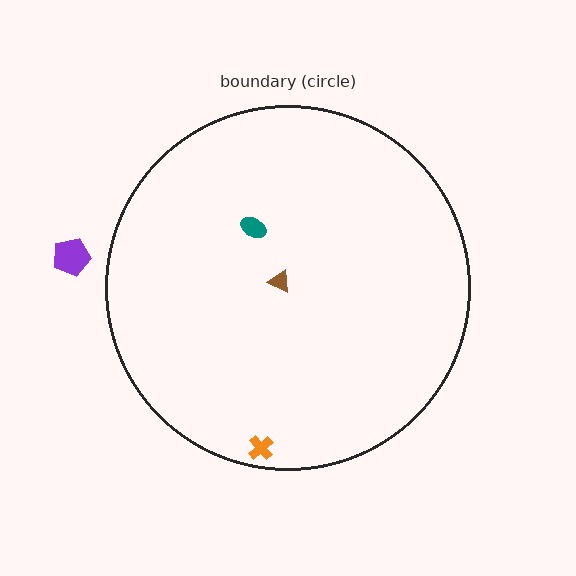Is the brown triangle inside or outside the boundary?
Inside.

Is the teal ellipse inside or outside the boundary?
Inside.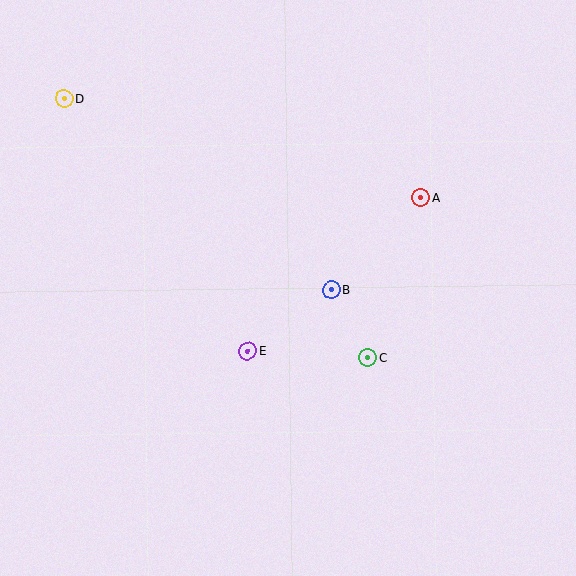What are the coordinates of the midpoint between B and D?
The midpoint between B and D is at (197, 194).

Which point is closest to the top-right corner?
Point A is closest to the top-right corner.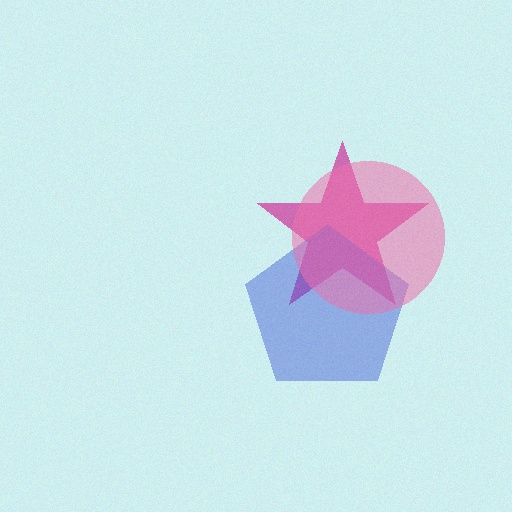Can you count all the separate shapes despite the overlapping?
Yes, there are 3 separate shapes.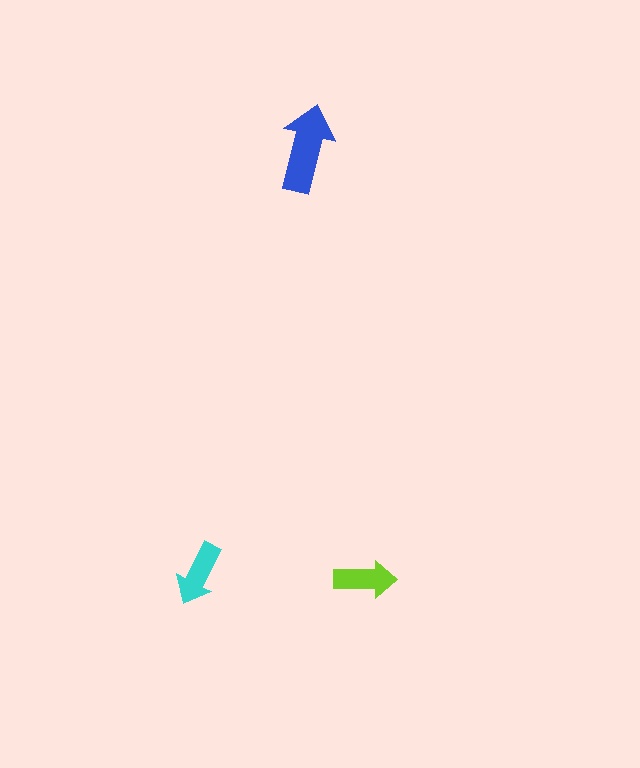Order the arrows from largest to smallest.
the blue one, the cyan one, the lime one.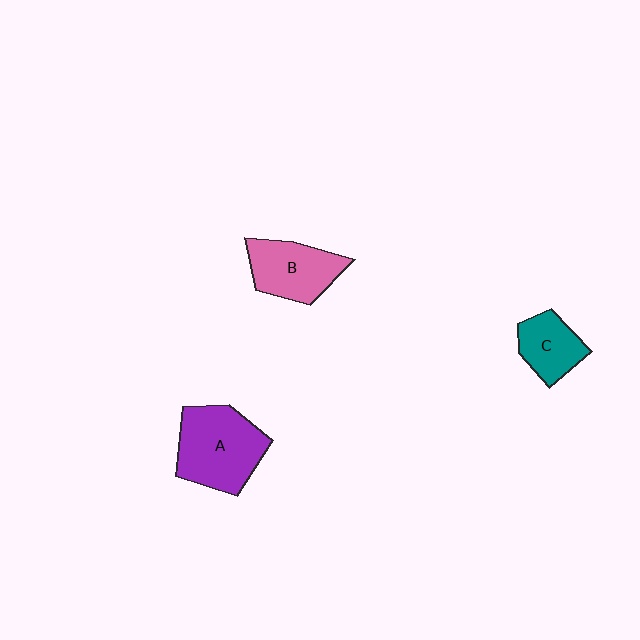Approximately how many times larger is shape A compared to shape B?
Approximately 1.3 times.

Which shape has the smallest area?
Shape C (teal).